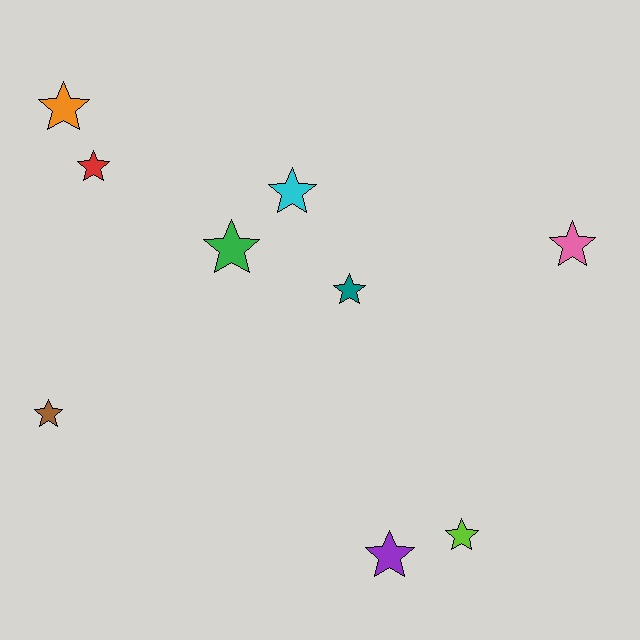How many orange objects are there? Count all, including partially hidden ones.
There is 1 orange object.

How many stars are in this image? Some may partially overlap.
There are 9 stars.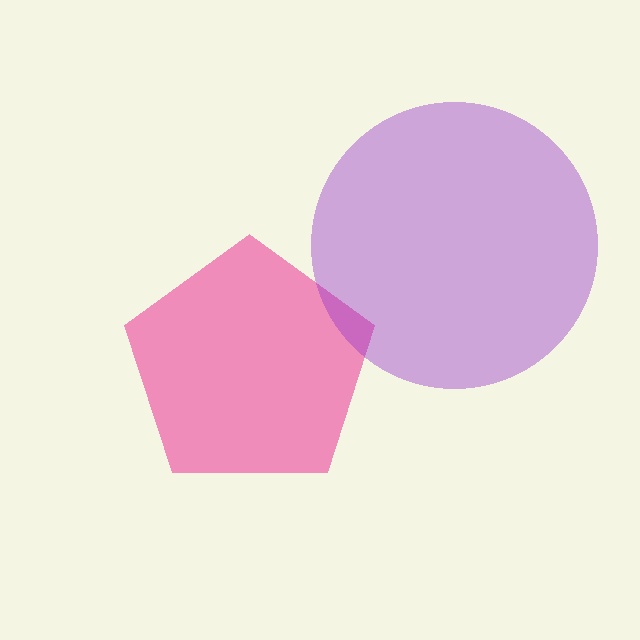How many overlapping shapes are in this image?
There are 2 overlapping shapes in the image.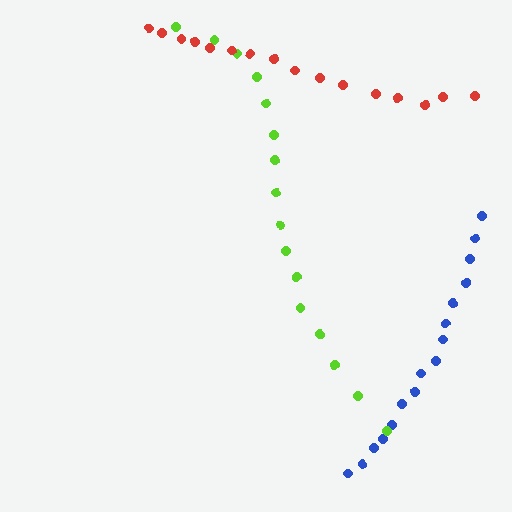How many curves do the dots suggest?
There are 3 distinct paths.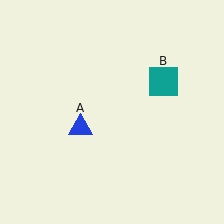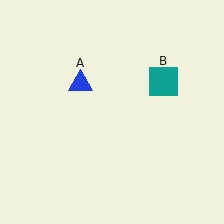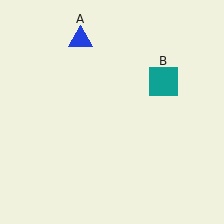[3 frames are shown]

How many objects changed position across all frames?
1 object changed position: blue triangle (object A).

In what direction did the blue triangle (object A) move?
The blue triangle (object A) moved up.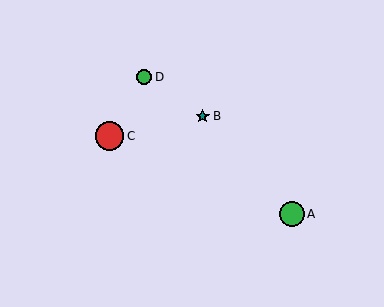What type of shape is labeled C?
Shape C is a red circle.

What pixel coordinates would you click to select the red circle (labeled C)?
Click at (110, 136) to select the red circle C.